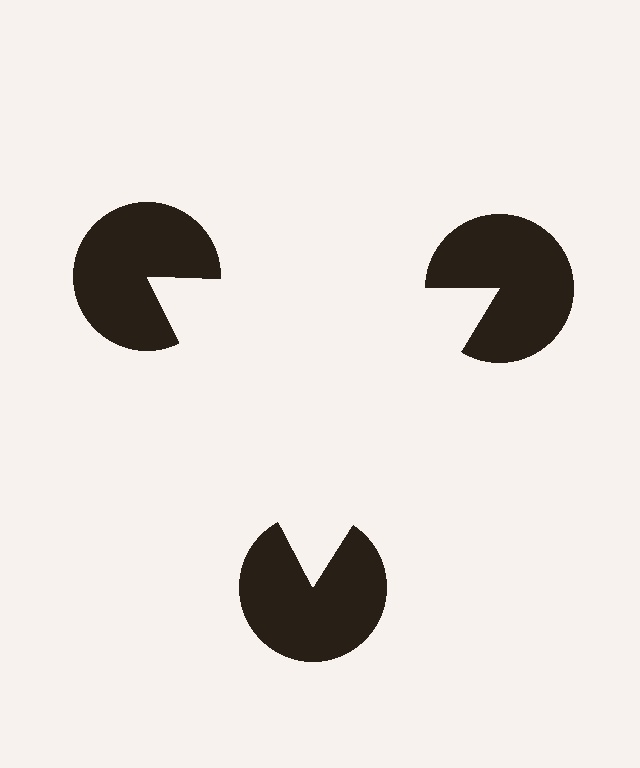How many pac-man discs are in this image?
There are 3 — one at each vertex of the illusory triangle.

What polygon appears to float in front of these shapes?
An illusory triangle — its edges are inferred from the aligned wedge cuts in the pac-man discs, not physically drawn.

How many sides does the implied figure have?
3 sides.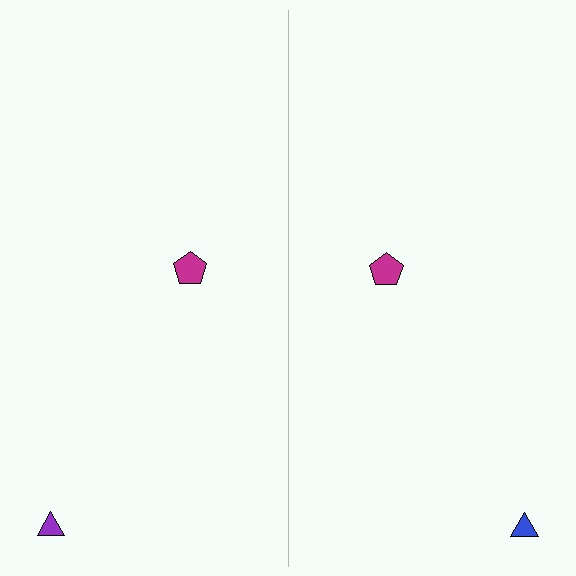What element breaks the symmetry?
The blue triangle on the right side breaks the symmetry — its mirror counterpart is purple.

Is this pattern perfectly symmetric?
No, the pattern is not perfectly symmetric. The blue triangle on the right side breaks the symmetry — its mirror counterpart is purple.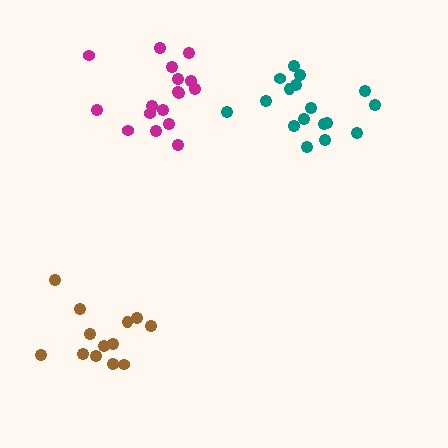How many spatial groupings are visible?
There are 3 spatial groupings.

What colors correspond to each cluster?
The clusters are colored: teal, magenta, brown.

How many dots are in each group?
Group 1: 17 dots, Group 2: 17 dots, Group 3: 13 dots (47 total).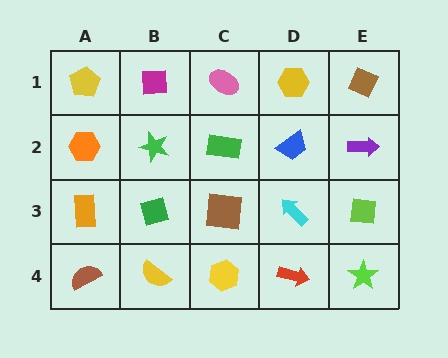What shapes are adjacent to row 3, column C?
A green rectangle (row 2, column C), a yellow hexagon (row 4, column C), a green square (row 3, column B), a cyan arrow (row 3, column D).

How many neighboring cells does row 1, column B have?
3.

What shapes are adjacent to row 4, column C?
A brown square (row 3, column C), a yellow semicircle (row 4, column B), a red arrow (row 4, column D).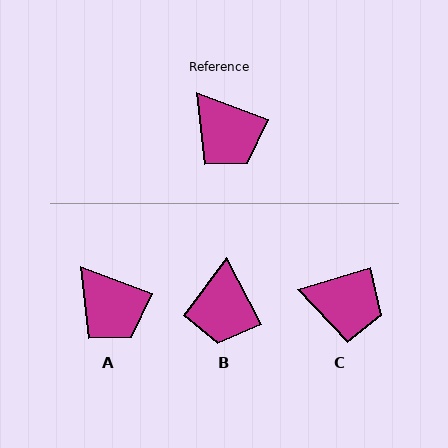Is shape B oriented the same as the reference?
No, it is off by about 42 degrees.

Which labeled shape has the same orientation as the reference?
A.